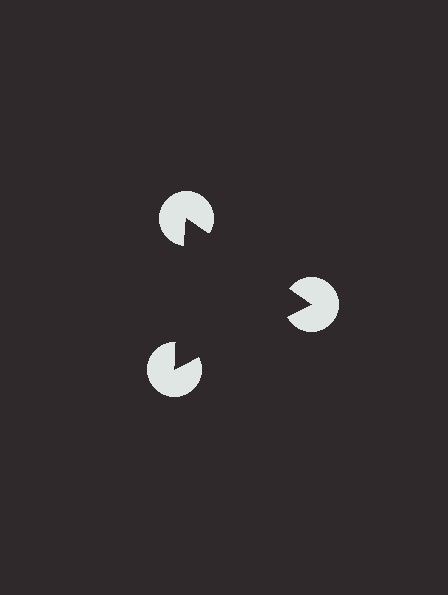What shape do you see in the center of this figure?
An illusory triangle — its edges are inferred from the aligned wedge cuts in the pac-man discs, not physically drawn.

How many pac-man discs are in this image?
There are 3 — one at each vertex of the illusory triangle.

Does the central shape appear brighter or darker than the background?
It typically appears slightly darker than the background, even though no actual brightness change is drawn.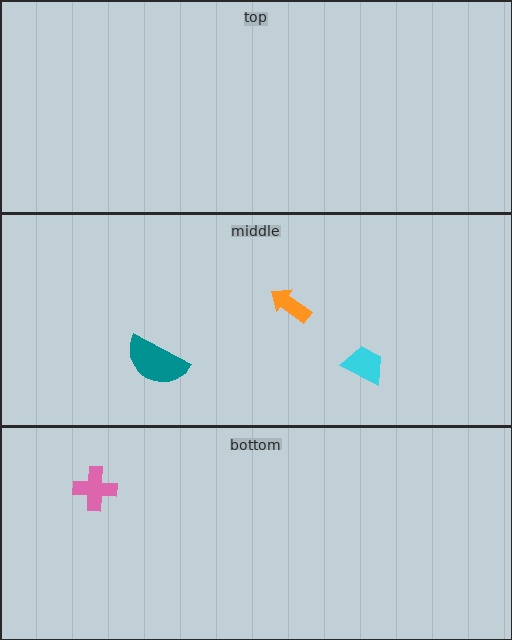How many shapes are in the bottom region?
1.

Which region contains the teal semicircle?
The middle region.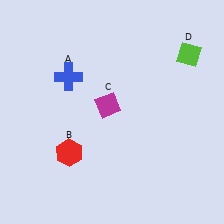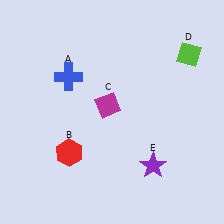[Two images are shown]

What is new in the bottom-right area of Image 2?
A purple star (E) was added in the bottom-right area of Image 2.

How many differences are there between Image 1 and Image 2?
There is 1 difference between the two images.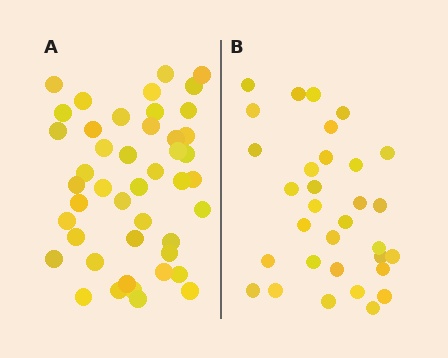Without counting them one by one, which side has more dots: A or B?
Region A (the left region) has more dots.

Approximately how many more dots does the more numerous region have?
Region A has approximately 15 more dots than region B.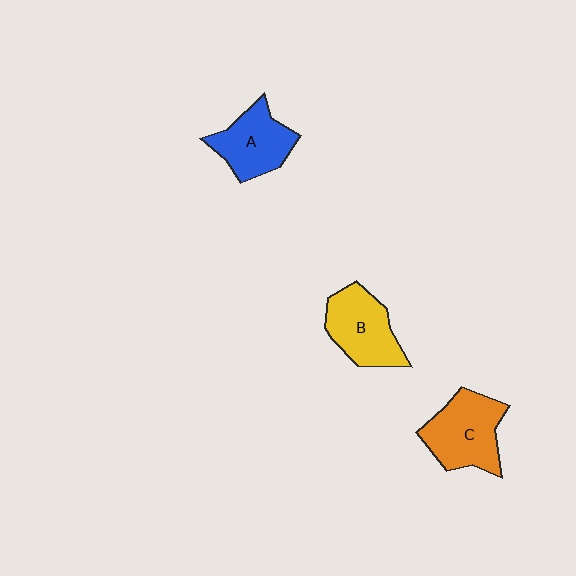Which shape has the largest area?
Shape C (orange).